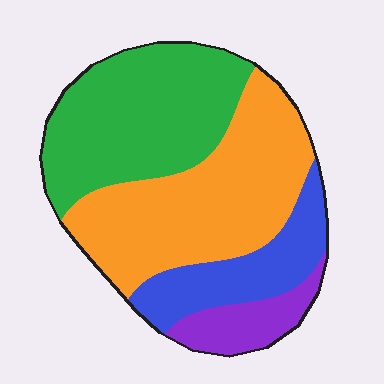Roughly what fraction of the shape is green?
Green takes up about one third (1/3) of the shape.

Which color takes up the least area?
Purple, at roughly 10%.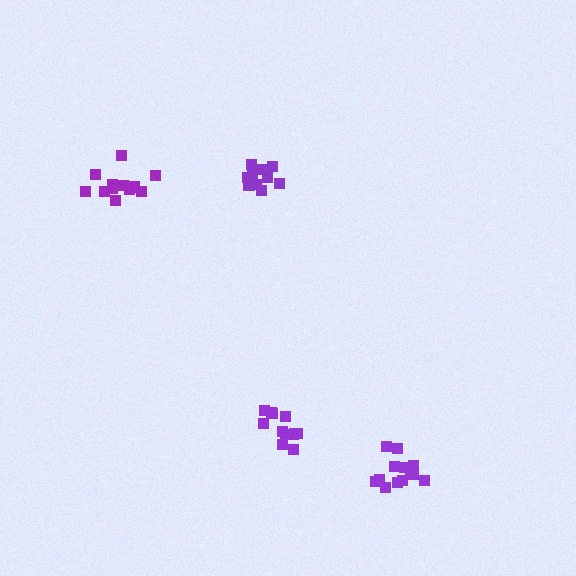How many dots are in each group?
Group 1: 13 dots, Group 2: 12 dots, Group 3: 12 dots, Group 4: 13 dots (50 total).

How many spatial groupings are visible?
There are 4 spatial groupings.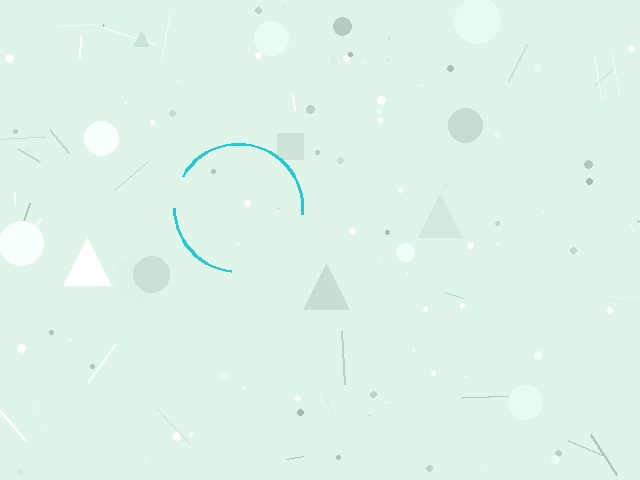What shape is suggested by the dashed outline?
The dashed outline suggests a circle.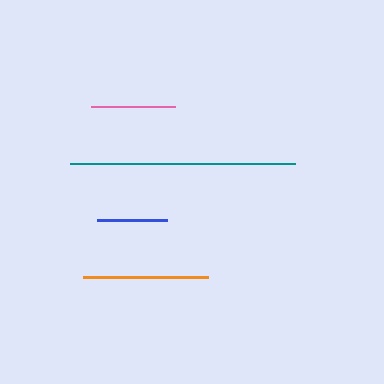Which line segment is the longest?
The teal line is the longest at approximately 225 pixels.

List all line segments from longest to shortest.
From longest to shortest: teal, orange, pink, blue.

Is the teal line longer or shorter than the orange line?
The teal line is longer than the orange line.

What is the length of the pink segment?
The pink segment is approximately 85 pixels long.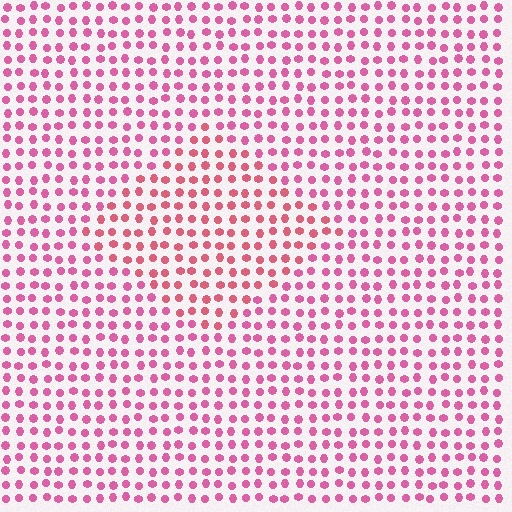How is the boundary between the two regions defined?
The boundary is defined purely by a slight shift in hue (about 20 degrees). Spacing, size, and orientation are identical on both sides.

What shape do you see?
I see a diamond.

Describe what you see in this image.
The image is filled with small pink elements in a uniform arrangement. A diamond-shaped region is visible where the elements are tinted to a slightly different hue, forming a subtle color boundary.